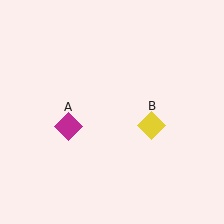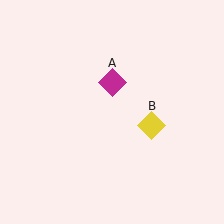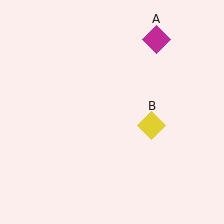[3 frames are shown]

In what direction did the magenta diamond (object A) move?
The magenta diamond (object A) moved up and to the right.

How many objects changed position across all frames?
1 object changed position: magenta diamond (object A).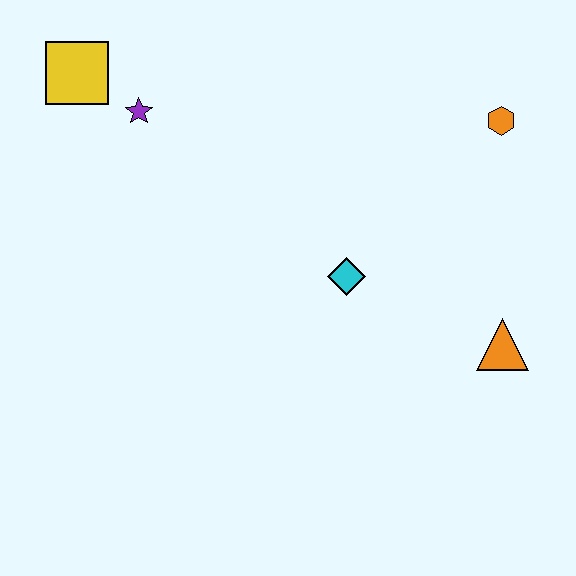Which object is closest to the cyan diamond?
The orange triangle is closest to the cyan diamond.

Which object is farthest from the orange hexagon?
The yellow square is farthest from the orange hexagon.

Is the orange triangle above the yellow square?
No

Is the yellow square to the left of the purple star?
Yes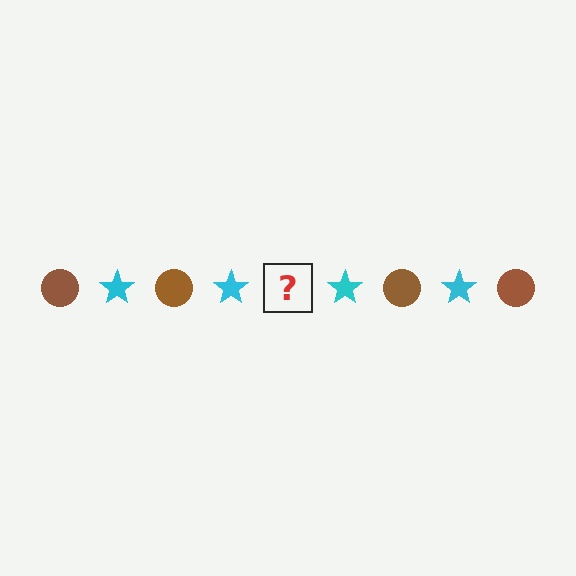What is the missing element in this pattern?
The missing element is a brown circle.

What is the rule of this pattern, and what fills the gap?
The rule is that the pattern alternates between brown circle and cyan star. The gap should be filled with a brown circle.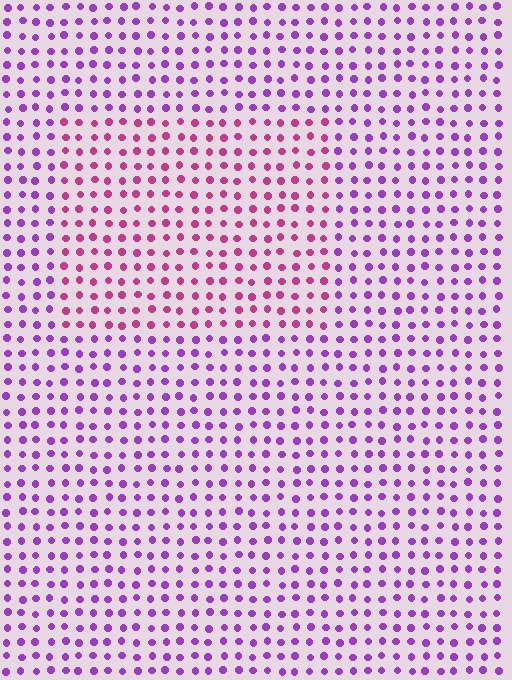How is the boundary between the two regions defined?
The boundary is defined purely by a slight shift in hue (about 42 degrees). Spacing, size, and orientation are identical on both sides.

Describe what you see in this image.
The image is filled with small purple elements in a uniform arrangement. A rectangle-shaped region is visible where the elements are tinted to a slightly different hue, forming a subtle color boundary.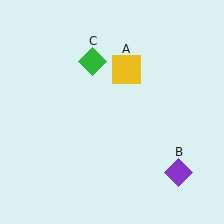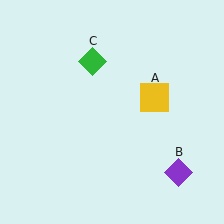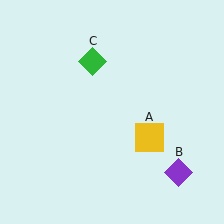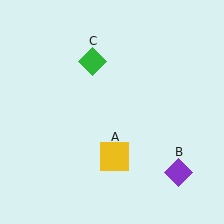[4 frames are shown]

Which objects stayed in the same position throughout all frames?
Purple diamond (object B) and green diamond (object C) remained stationary.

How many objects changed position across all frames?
1 object changed position: yellow square (object A).